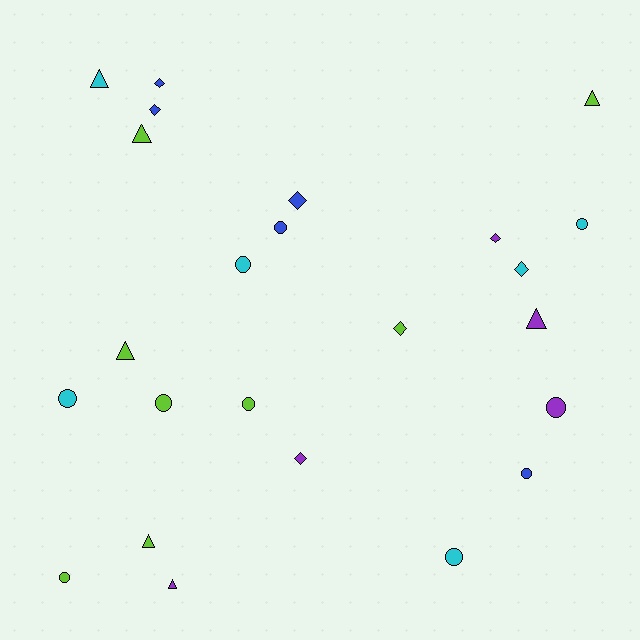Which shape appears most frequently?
Circle, with 10 objects.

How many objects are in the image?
There are 24 objects.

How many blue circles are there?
There are 2 blue circles.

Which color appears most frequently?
Lime, with 8 objects.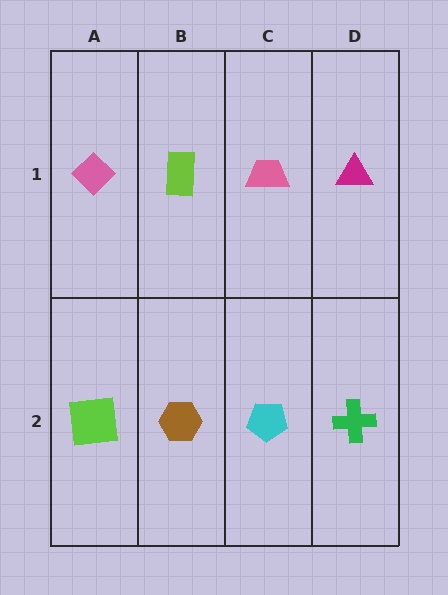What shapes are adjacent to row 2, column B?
A lime rectangle (row 1, column B), a lime square (row 2, column A), a cyan pentagon (row 2, column C).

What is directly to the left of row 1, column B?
A pink diamond.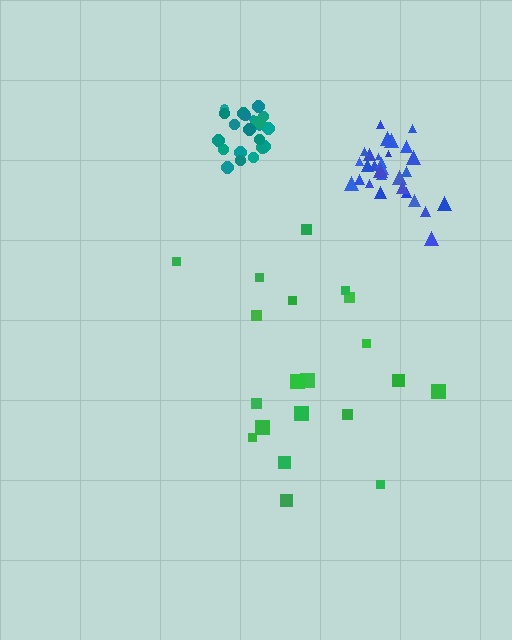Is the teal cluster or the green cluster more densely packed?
Teal.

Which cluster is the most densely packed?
Blue.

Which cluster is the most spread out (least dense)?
Green.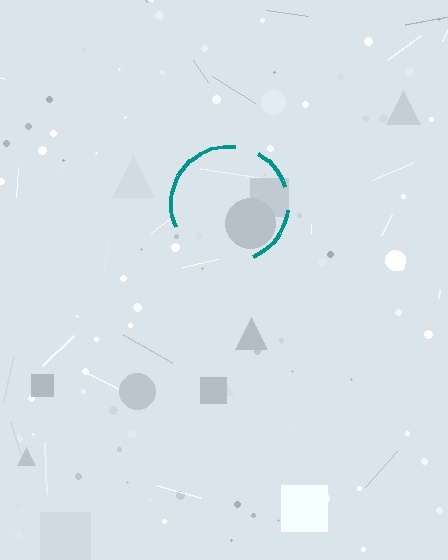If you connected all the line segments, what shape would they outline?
They would outline a circle.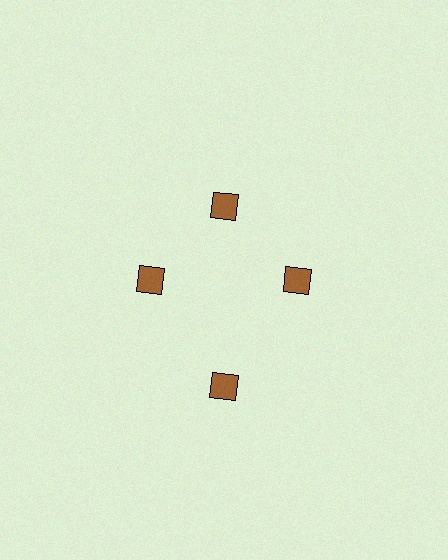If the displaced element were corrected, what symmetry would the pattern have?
It would have 4-fold rotational symmetry — the pattern would map onto itself every 90 degrees.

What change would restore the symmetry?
The symmetry would be restored by moving it inward, back onto the ring so that all 4 diamonds sit at equal angles and equal distance from the center.